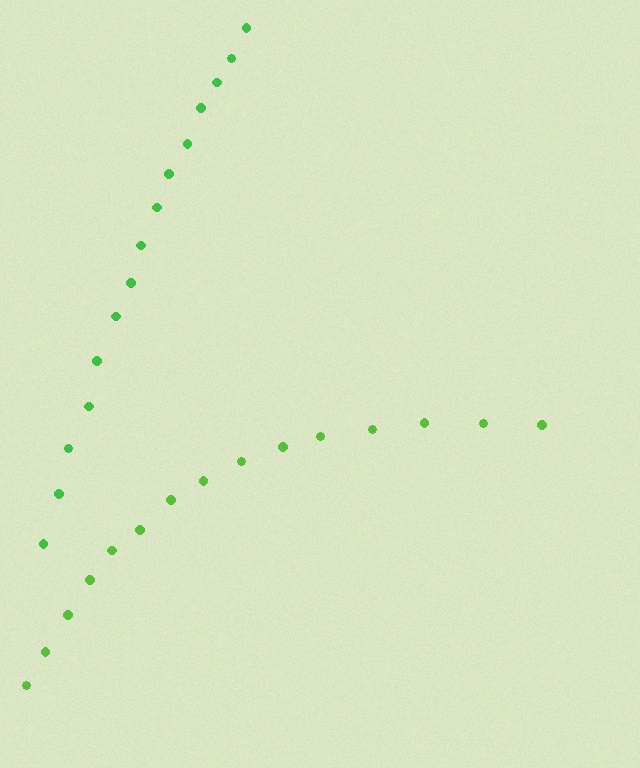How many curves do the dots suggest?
There are 2 distinct paths.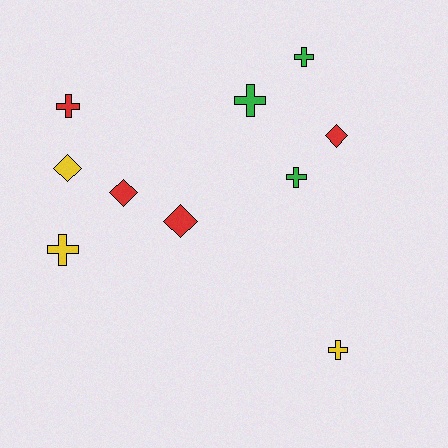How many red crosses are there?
There is 1 red cross.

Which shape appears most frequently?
Cross, with 6 objects.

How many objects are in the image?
There are 10 objects.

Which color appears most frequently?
Red, with 4 objects.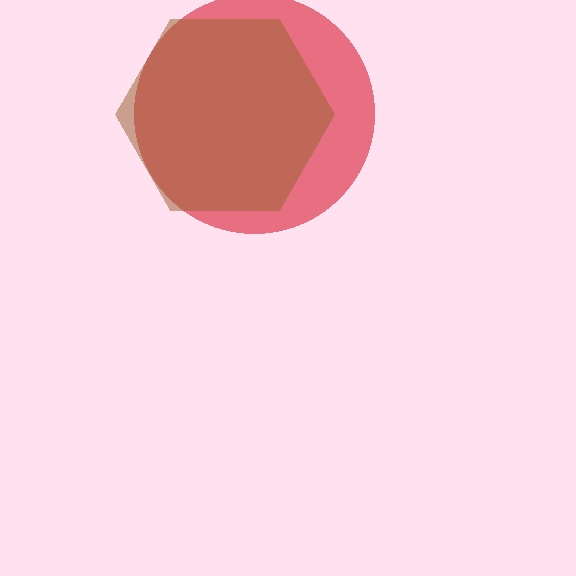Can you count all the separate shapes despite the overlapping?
Yes, there are 2 separate shapes.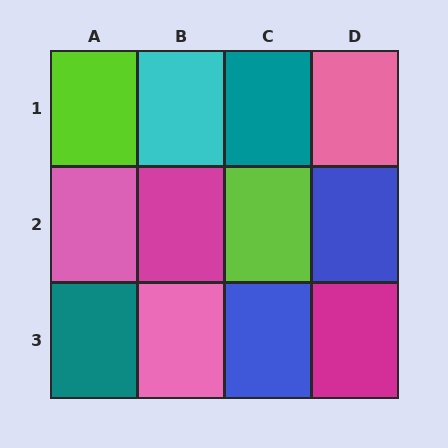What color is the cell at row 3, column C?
Blue.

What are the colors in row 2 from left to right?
Pink, magenta, lime, blue.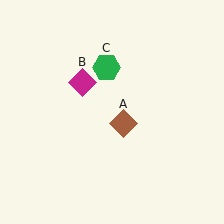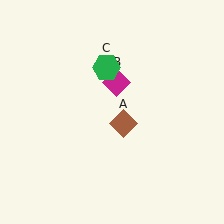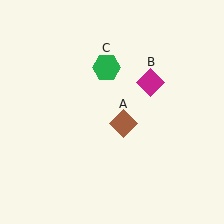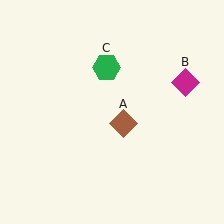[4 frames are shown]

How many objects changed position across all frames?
1 object changed position: magenta diamond (object B).